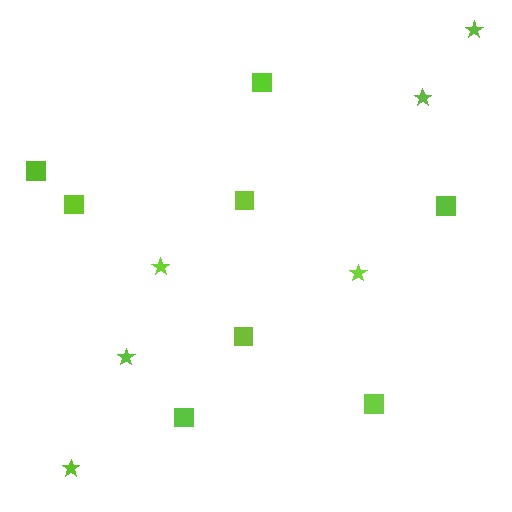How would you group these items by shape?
There are 2 groups: one group of squares (8) and one group of stars (6).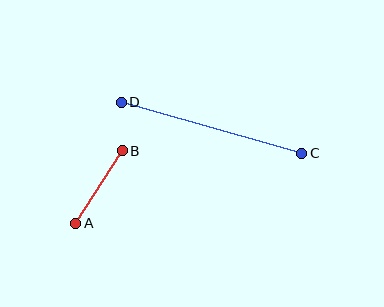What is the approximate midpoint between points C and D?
The midpoint is at approximately (211, 128) pixels.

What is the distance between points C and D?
The distance is approximately 187 pixels.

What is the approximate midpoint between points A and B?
The midpoint is at approximately (99, 187) pixels.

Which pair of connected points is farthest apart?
Points C and D are farthest apart.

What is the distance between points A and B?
The distance is approximately 86 pixels.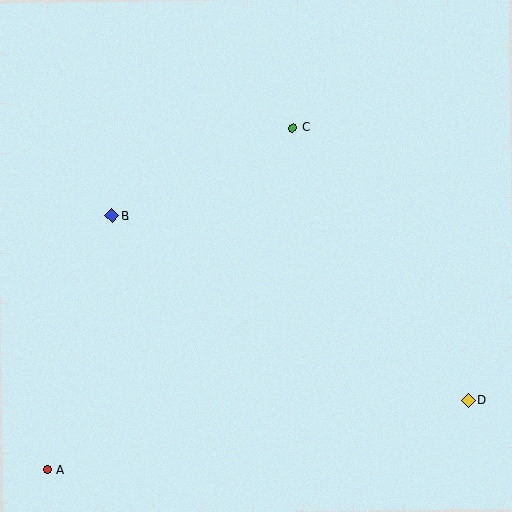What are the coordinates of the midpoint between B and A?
The midpoint between B and A is at (80, 343).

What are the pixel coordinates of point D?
Point D is at (468, 401).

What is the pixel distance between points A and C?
The distance between A and C is 421 pixels.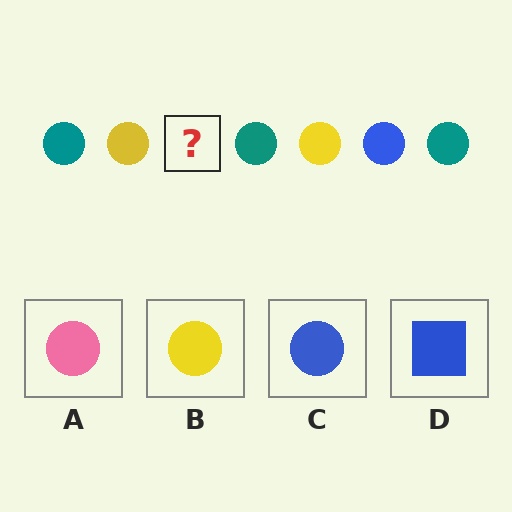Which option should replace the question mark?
Option C.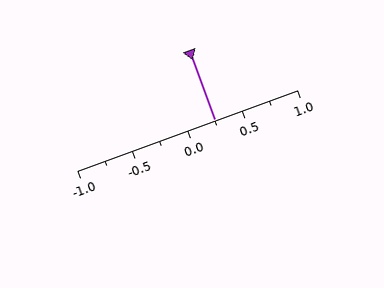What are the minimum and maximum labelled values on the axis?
The axis runs from -1.0 to 1.0.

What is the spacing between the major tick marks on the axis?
The major ticks are spaced 0.5 apart.